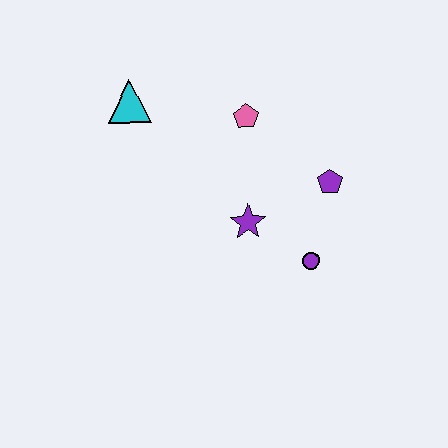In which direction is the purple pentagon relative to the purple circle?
The purple pentagon is above the purple circle.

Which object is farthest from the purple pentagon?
The cyan triangle is farthest from the purple pentagon.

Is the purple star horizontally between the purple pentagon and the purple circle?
No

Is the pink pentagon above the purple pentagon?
Yes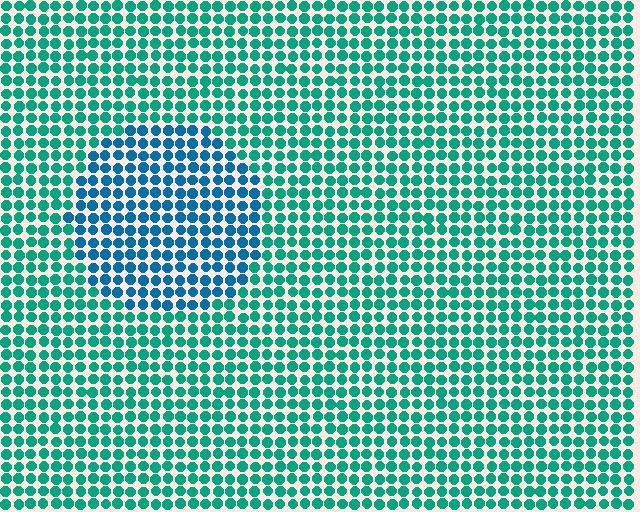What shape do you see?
I see a circle.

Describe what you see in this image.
The image is filled with small teal elements in a uniform arrangement. A circle-shaped region is visible where the elements are tinted to a slightly different hue, forming a subtle color boundary.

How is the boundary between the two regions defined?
The boundary is defined purely by a slight shift in hue (about 36 degrees). Spacing, size, and orientation are identical on both sides.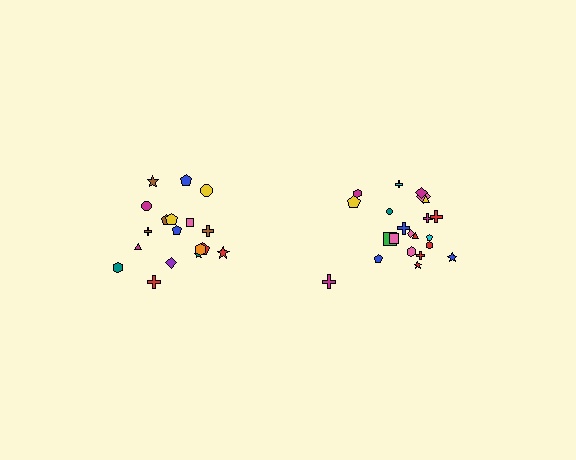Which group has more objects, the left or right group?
The right group.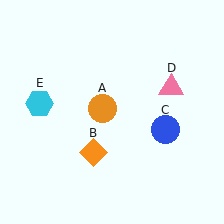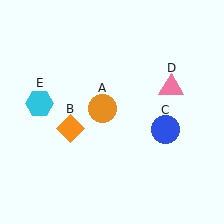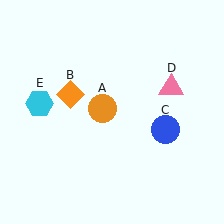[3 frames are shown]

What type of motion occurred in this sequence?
The orange diamond (object B) rotated clockwise around the center of the scene.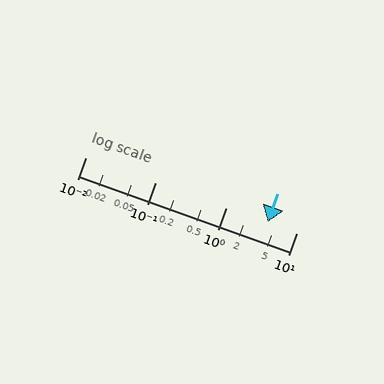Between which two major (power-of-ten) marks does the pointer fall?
The pointer is between 1 and 10.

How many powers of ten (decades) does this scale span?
The scale spans 3 decades, from 0.01 to 10.